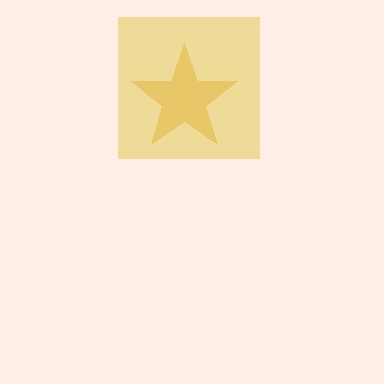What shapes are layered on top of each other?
The layered shapes are: an orange star, a yellow square.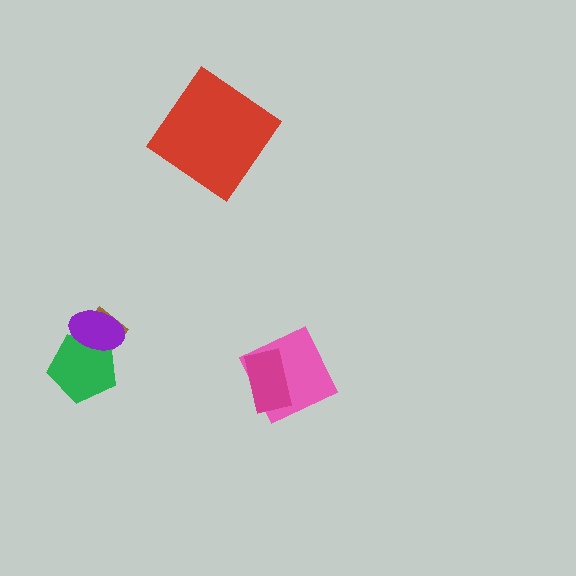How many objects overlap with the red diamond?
0 objects overlap with the red diamond.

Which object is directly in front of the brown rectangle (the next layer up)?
The green pentagon is directly in front of the brown rectangle.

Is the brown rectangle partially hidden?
Yes, it is partially covered by another shape.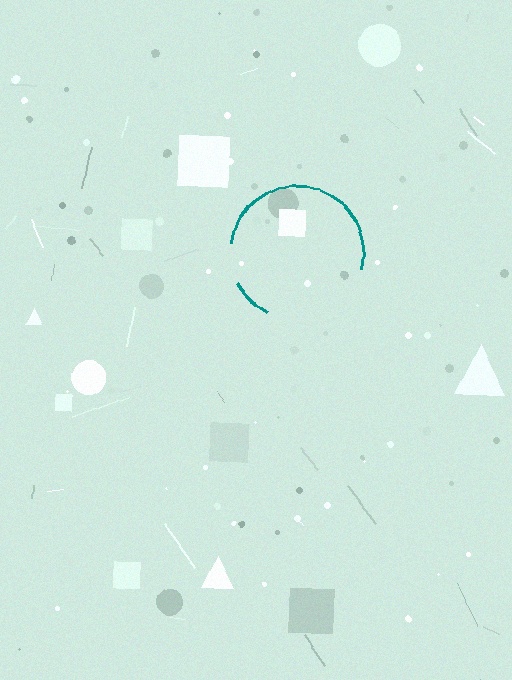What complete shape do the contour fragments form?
The contour fragments form a circle.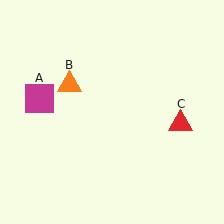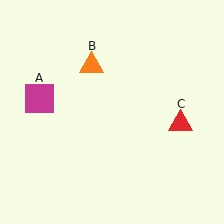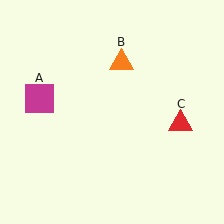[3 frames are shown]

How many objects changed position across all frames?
1 object changed position: orange triangle (object B).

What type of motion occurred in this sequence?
The orange triangle (object B) rotated clockwise around the center of the scene.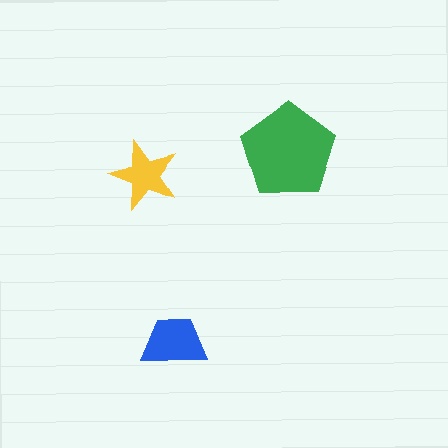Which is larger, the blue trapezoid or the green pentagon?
The green pentagon.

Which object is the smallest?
The yellow star.